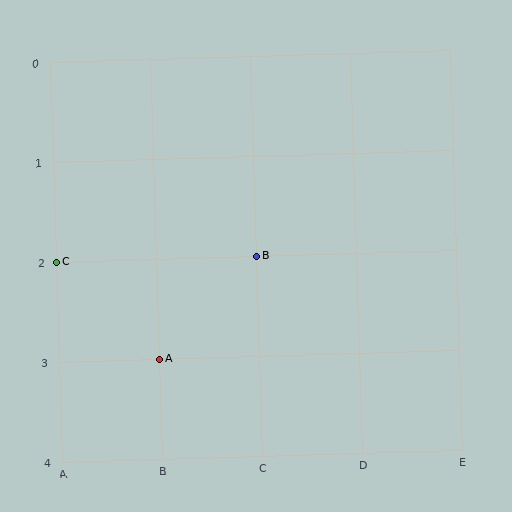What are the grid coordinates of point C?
Point C is at grid coordinates (A, 2).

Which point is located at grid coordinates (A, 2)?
Point C is at (A, 2).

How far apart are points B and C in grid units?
Points B and C are 2 columns apart.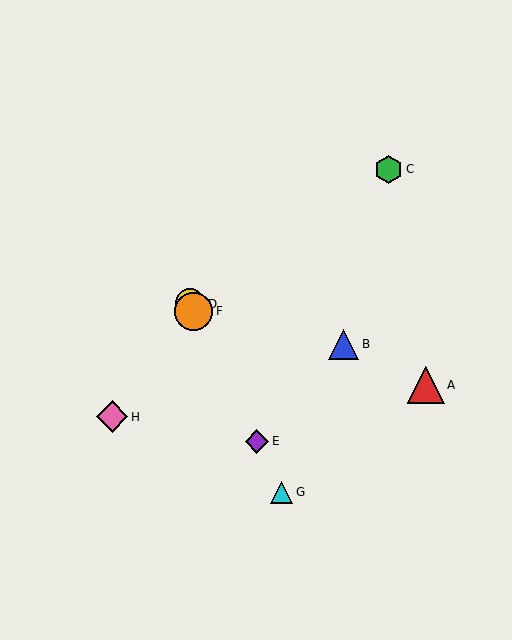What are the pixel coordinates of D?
Object D is at (190, 304).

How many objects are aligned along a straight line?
4 objects (D, E, F, G) are aligned along a straight line.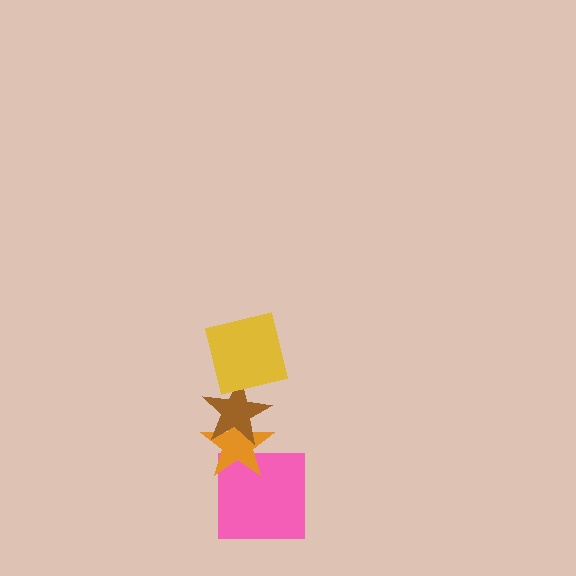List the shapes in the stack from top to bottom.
From top to bottom: the yellow square, the brown star, the orange star, the pink square.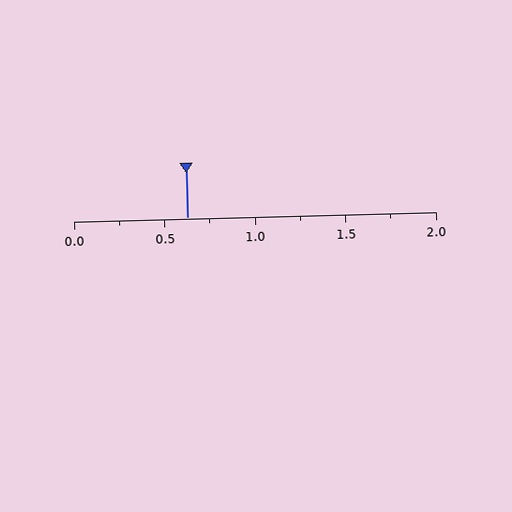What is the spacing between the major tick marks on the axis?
The major ticks are spaced 0.5 apart.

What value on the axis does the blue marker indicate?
The marker indicates approximately 0.62.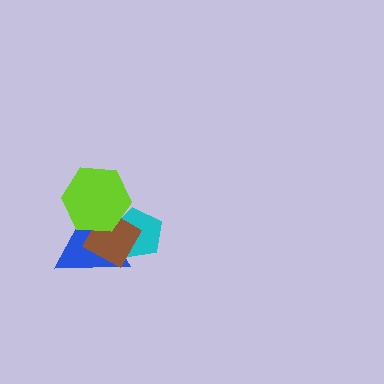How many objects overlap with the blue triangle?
3 objects overlap with the blue triangle.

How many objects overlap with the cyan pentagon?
3 objects overlap with the cyan pentagon.